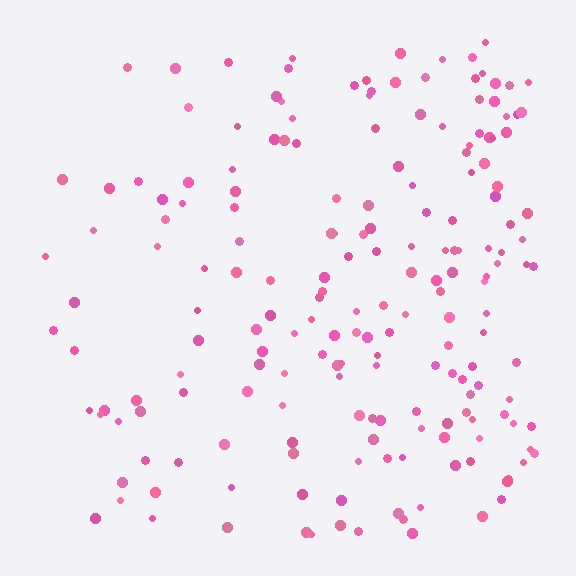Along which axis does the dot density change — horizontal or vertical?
Horizontal.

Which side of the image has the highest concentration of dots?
The right.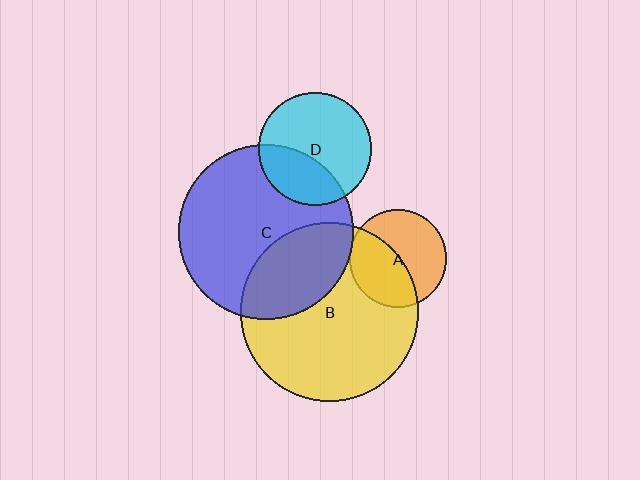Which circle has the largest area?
Circle B (yellow).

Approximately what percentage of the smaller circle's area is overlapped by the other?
Approximately 30%.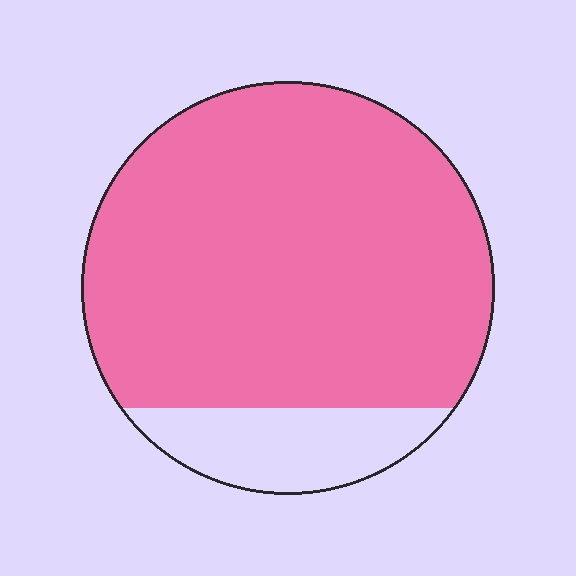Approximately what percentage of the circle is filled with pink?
Approximately 85%.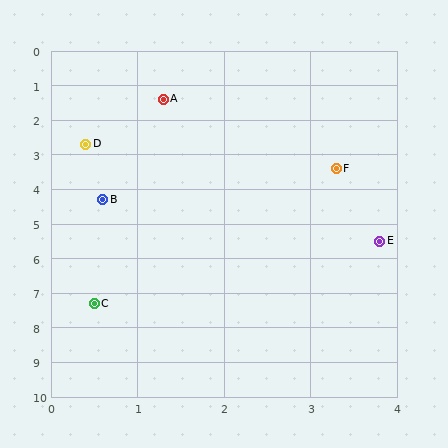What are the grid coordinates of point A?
Point A is at approximately (1.3, 1.4).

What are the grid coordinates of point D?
Point D is at approximately (0.4, 2.7).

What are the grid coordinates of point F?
Point F is at approximately (3.3, 3.4).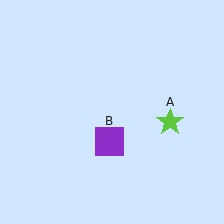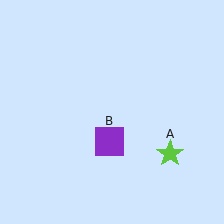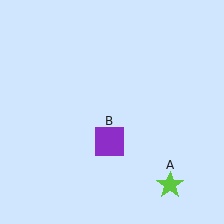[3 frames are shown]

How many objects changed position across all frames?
1 object changed position: lime star (object A).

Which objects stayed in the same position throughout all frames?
Purple square (object B) remained stationary.